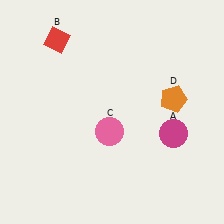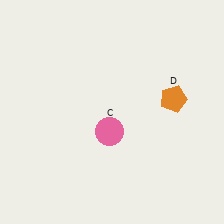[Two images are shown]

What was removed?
The red diamond (B), the magenta circle (A) were removed in Image 2.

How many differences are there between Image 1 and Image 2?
There are 2 differences between the two images.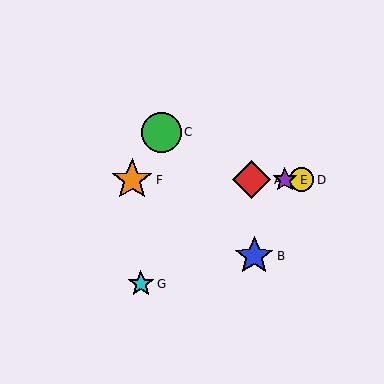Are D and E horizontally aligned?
Yes, both are at y≈180.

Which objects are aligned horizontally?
Objects A, D, E, F are aligned horizontally.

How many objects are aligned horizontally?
4 objects (A, D, E, F) are aligned horizontally.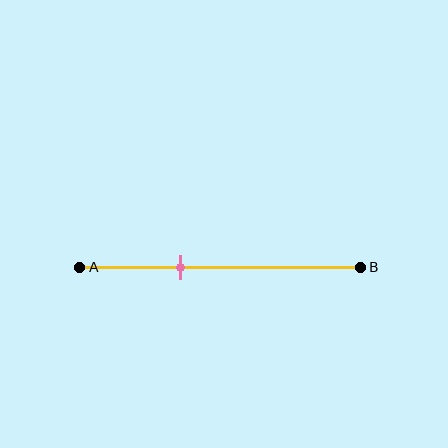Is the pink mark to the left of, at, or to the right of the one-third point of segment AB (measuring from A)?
The pink mark is approximately at the one-third point of segment AB.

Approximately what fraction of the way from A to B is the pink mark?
The pink mark is approximately 35% of the way from A to B.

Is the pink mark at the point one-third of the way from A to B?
Yes, the mark is approximately at the one-third point.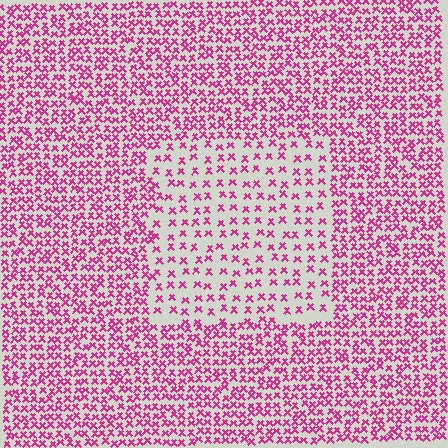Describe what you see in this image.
The image contains small magenta elements arranged at two different densities. A rectangle-shaped region is visible where the elements are less densely packed than the surrounding area.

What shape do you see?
I see a rectangle.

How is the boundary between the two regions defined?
The boundary is defined by a change in element density (approximately 2.1x ratio). All elements are the same color, size, and shape.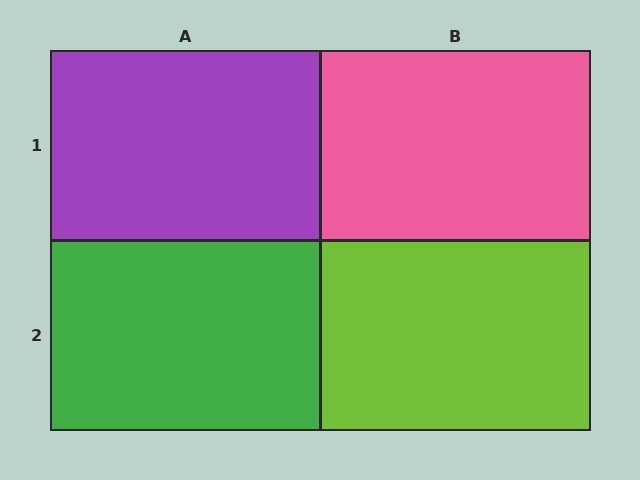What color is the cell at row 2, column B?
Lime.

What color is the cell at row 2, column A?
Green.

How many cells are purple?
1 cell is purple.